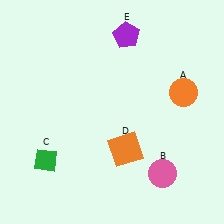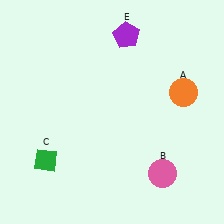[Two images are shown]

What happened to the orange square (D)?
The orange square (D) was removed in Image 2. It was in the bottom-right area of Image 1.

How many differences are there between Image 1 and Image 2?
There is 1 difference between the two images.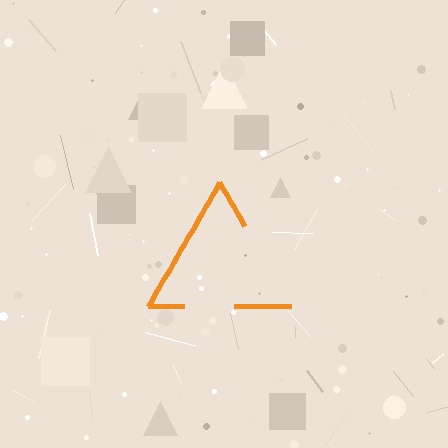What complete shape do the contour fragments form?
The contour fragments form a triangle.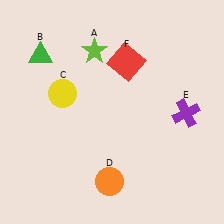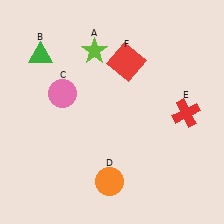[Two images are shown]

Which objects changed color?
C changed from yellow to pink. E changed from purple to red.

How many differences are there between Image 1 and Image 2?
There are 2 differences between the two images.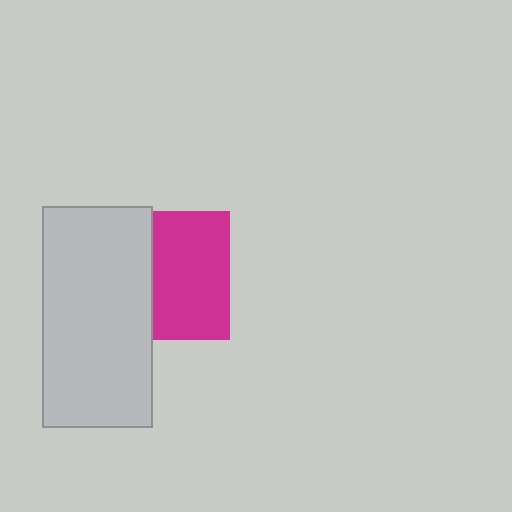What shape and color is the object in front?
The object in front is a light gray rectangle.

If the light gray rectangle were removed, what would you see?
You would see the complete magenta square.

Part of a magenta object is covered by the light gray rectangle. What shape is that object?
It is a square.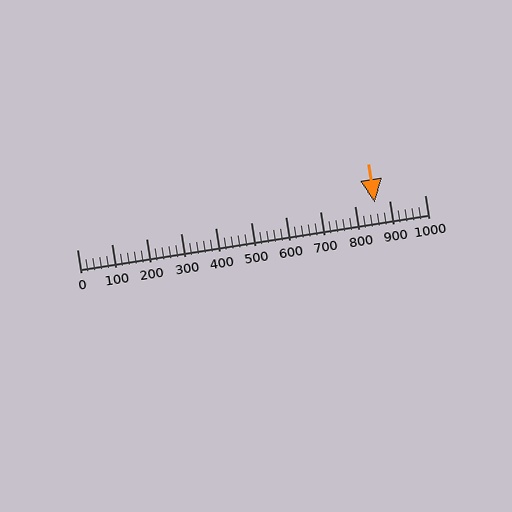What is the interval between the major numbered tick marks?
The major tick marks are spaced 100 units apart.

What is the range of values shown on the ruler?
The ruler shows values from 0 to 1000.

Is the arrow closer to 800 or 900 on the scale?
The arrow is closer to 900.